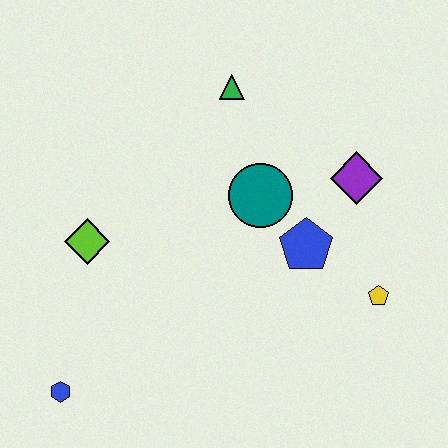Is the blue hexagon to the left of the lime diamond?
Yes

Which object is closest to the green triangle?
The teal circle is closest to the green triangle.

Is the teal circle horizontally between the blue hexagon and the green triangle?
No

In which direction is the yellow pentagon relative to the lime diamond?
The yellow pentagon is to the right of the lime diamond.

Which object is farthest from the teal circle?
The blue hexagon is farthest from the teal circle.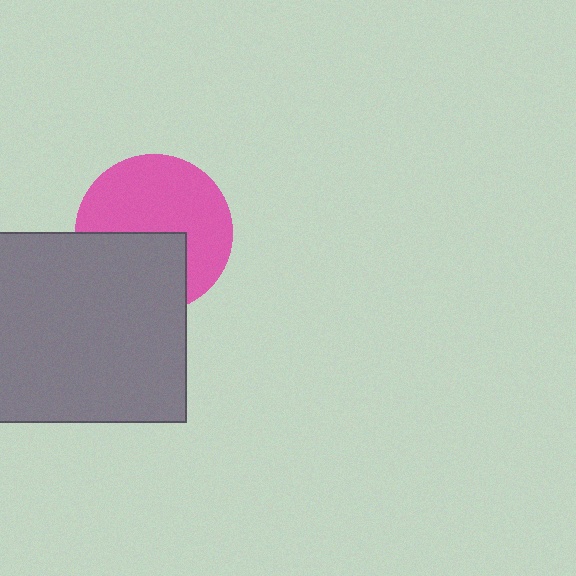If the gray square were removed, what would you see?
You would see the complete pink circle.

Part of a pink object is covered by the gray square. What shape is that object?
It is a circle.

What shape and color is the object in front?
The object in front is a gray square.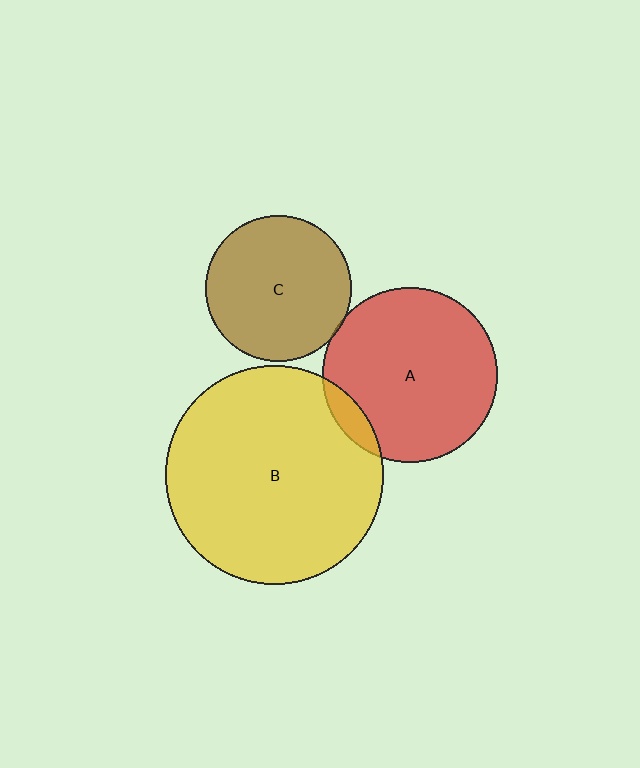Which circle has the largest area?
Circle B (yellow).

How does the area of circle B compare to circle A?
Approximately 1.6 times.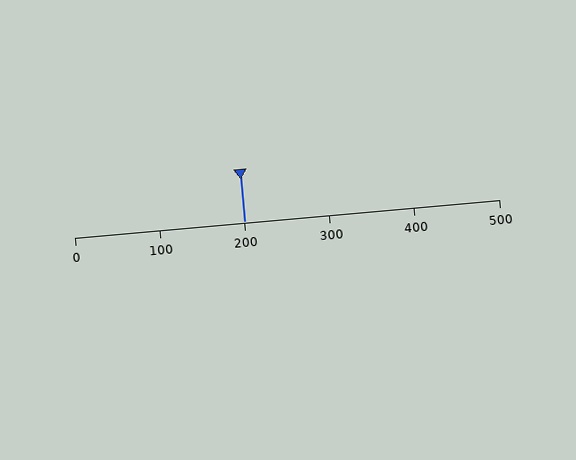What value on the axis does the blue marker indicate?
The marker indicates approximately 200.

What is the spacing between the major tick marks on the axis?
The major ticks are spaced 100 apart.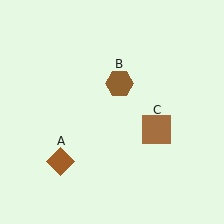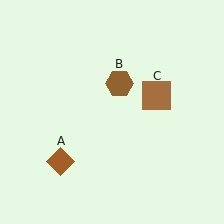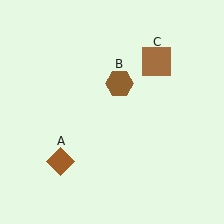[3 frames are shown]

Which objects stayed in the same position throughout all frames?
Brown diamond (object A) and brown hexagon (object B) remained stationary.